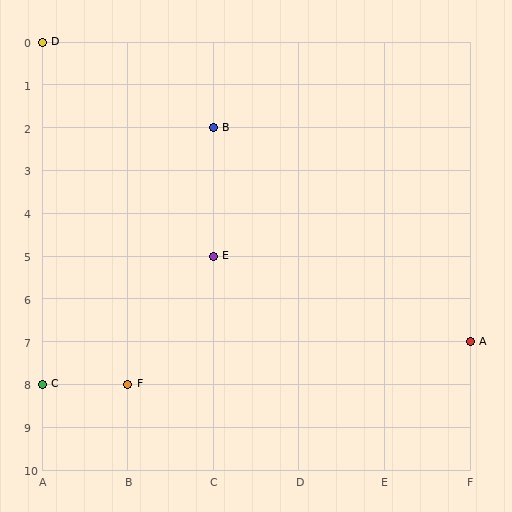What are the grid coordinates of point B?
Point B is at grid coordinates (C, 2).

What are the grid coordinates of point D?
Point D is at grid coordinates (A, 0).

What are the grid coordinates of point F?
Point F is at grid coordinates (B, 8).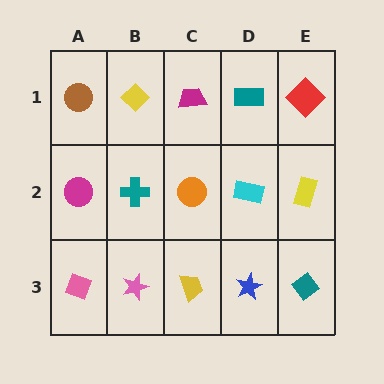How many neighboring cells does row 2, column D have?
4.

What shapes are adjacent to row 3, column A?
A magenta circle (row 2, column A), a pink star (row 3, column B).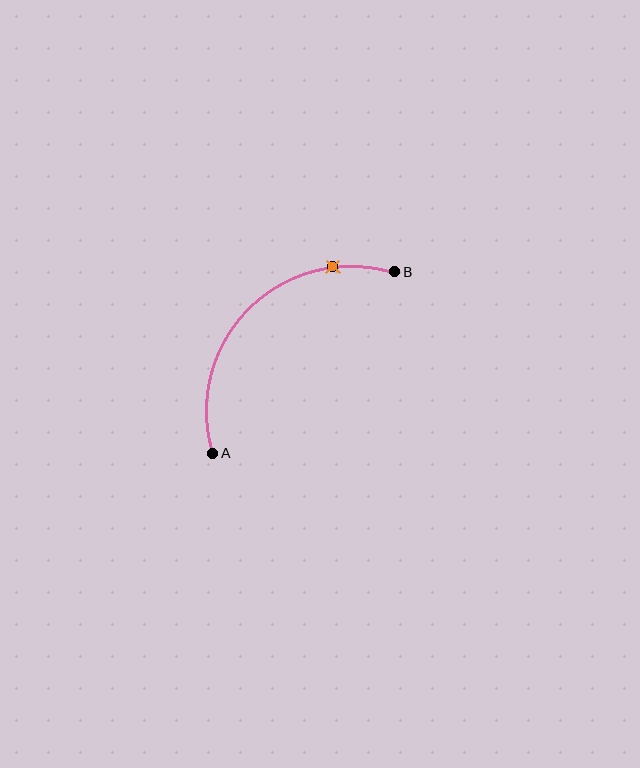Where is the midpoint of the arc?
The arc midpoint is the point on the curve farthest from the straight line joining A and B. It sits above and to the left of that line.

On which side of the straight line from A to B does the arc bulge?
The arc bulges above and to the left of the straight line connecting A and B.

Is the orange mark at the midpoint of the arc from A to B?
No. The orange mark lies on the arc but is closer to endpoint B. The arc midpoint would be at the point on the curve equidistant along the arc from both A and B.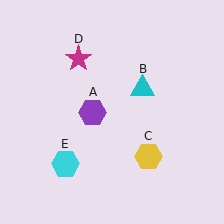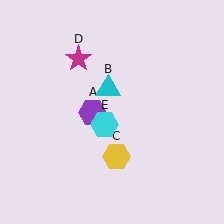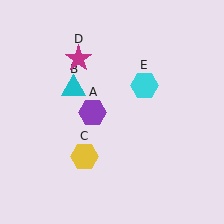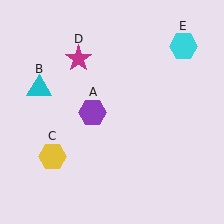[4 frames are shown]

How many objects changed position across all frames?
3 objects changed position: cyan triangle (object B), yellow hexagon (object C), cyan hexagon (object E).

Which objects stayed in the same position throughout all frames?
Purple hexagon (object A) and magenta star (object D) remained stationary.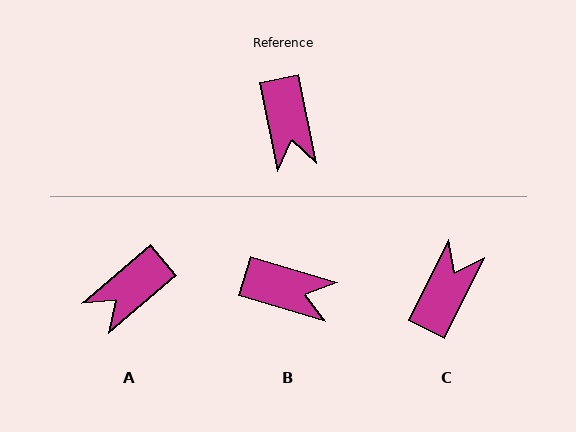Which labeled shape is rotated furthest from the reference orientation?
C, about 142 degrees away.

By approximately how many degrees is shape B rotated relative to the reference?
Approximately 62 degrees counter-clockwise.